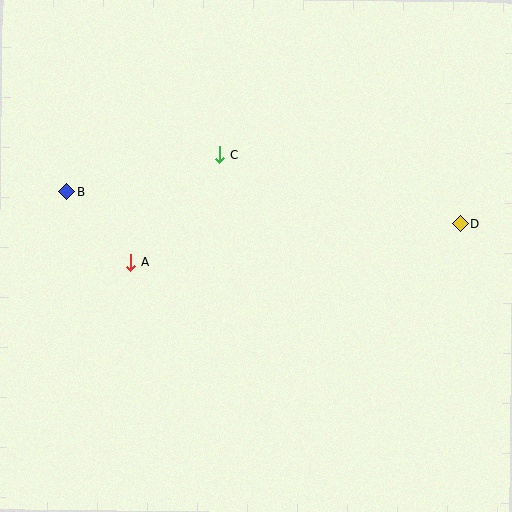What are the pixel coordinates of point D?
Point D is at (461, 224).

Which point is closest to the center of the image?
Point C at (220, 154) is closest to the center.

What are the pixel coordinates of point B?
Point B is at (66, 192).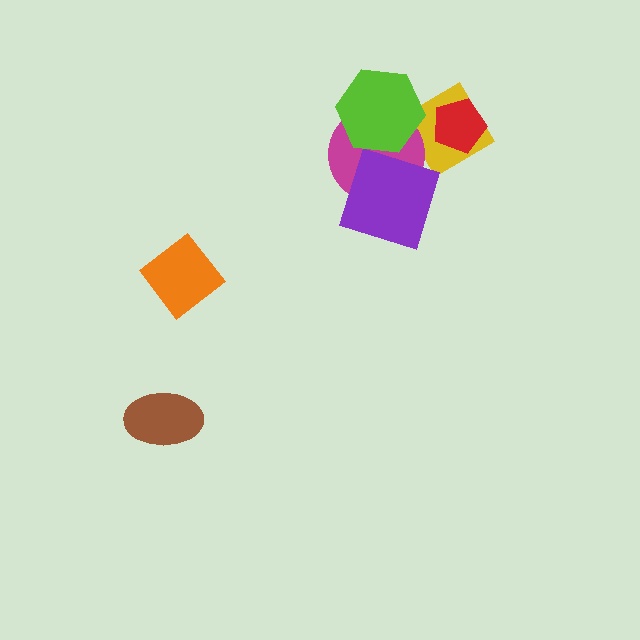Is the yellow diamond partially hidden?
Yes, it is partially covered by another shape.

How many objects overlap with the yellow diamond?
3 objects overlap with the yellow diamond.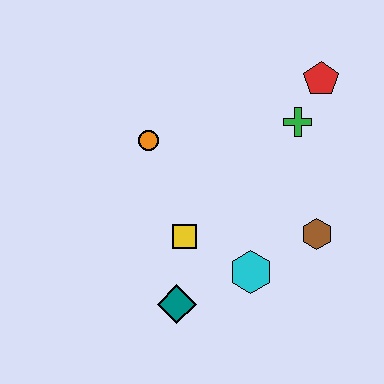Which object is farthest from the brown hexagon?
The orange circle is farthest from the brown hexagon.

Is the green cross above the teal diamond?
Yes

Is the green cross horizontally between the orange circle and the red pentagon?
Yes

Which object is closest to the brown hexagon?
The cyan hexagon is closest to the brown hexagon.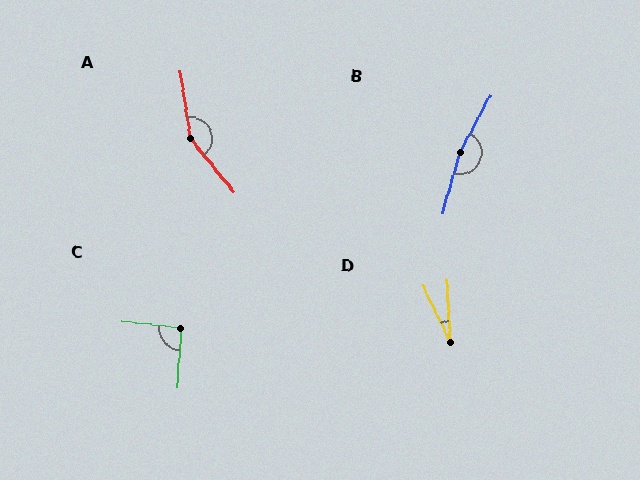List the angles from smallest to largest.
D (23°), C (94°), A (149°), B (167°).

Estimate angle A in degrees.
Approximately 149 degrees.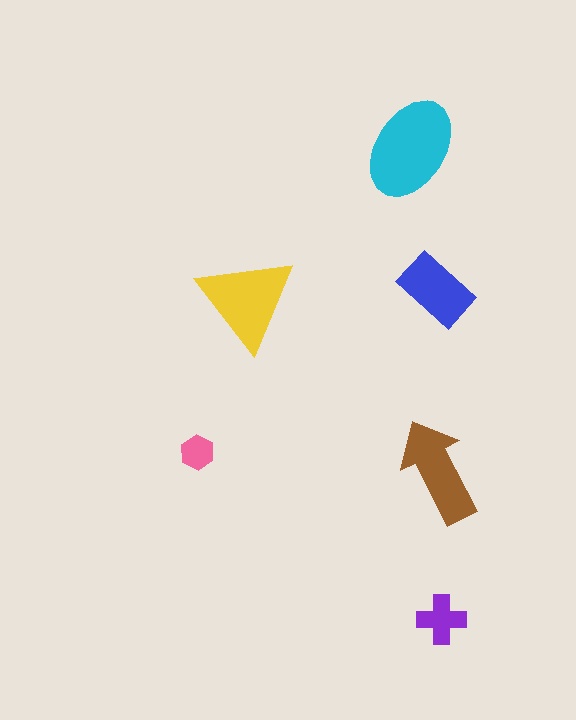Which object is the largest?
The cyan ellipse.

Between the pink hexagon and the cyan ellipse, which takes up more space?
The cyan ellipse.